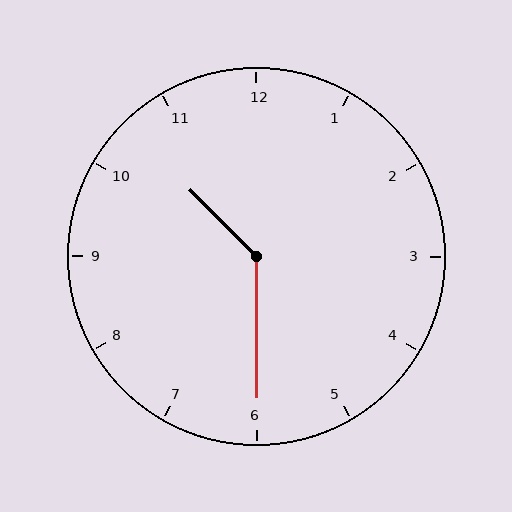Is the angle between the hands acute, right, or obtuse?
It is obtuse.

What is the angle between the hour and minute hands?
Approximately 135 degrees.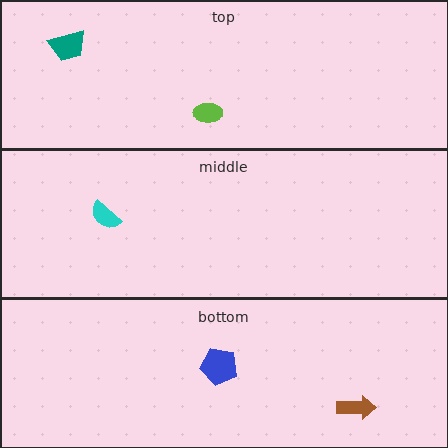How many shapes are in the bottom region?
2.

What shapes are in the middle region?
The cyan semicircle.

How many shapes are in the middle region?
1.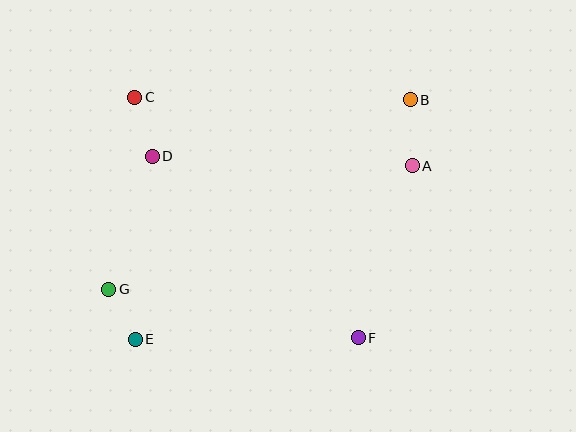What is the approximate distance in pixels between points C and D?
The distance between C and D is approximately 62 pixels.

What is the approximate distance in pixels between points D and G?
The distance between D and G is approximately 140 pixels.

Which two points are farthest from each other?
Points B and E are farthest from each other.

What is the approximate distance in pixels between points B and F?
The distance between B and F is approximately 243 pixels.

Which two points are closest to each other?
Points E and G are closest to each other.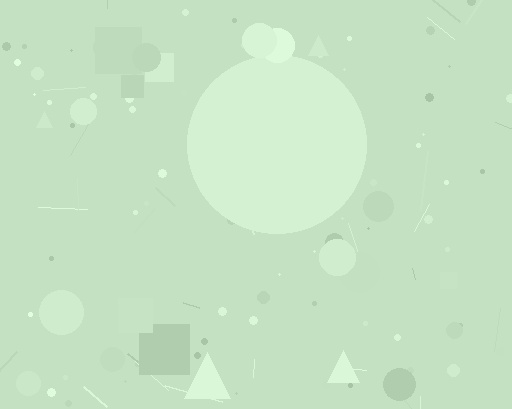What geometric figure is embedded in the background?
A circle is embedded in the background.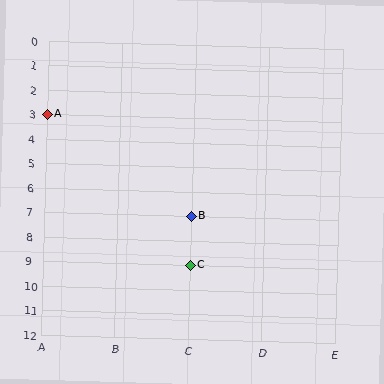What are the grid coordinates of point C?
Point C is at grid coordinates (C, 9).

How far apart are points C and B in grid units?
Points C and B are 2 rows apart.